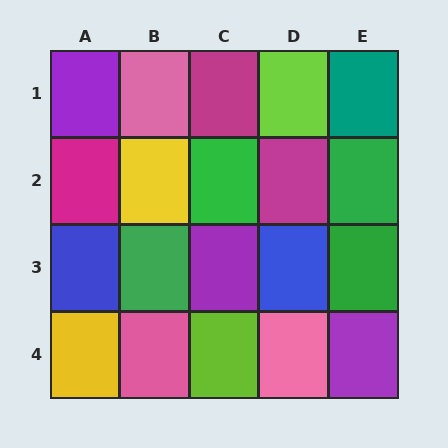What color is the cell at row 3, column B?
Green.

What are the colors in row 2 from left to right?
Magenta, yellow, green, magenta, green.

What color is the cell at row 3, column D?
Blue.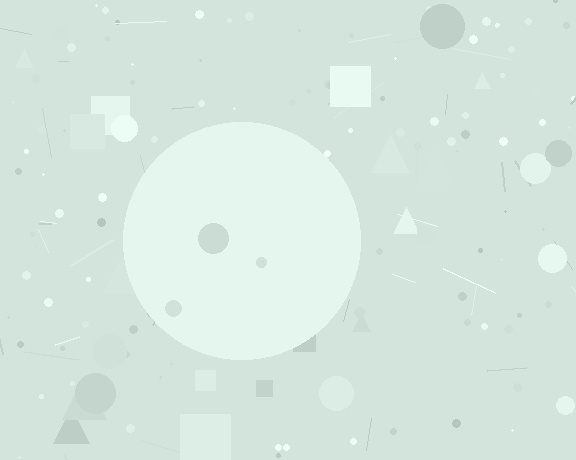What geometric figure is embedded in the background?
A circle is embedded in the background.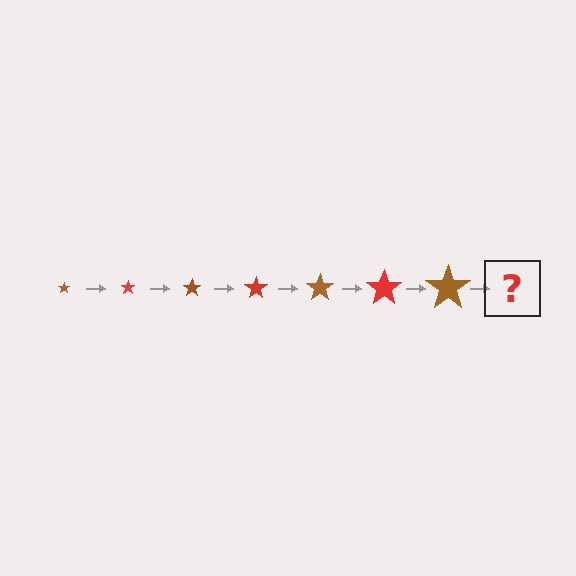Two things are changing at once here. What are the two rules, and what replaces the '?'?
The two rules are that the star grows larger each step and the color cycles through brown and red. The '?' should be a red star, larger than the previous one.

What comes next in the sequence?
The next element should be a red star, larger than the previous one.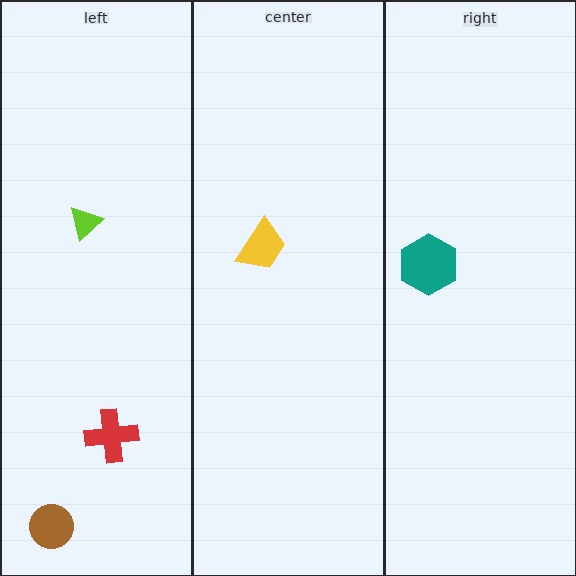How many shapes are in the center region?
1.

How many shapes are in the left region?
3.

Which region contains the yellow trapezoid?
The center region.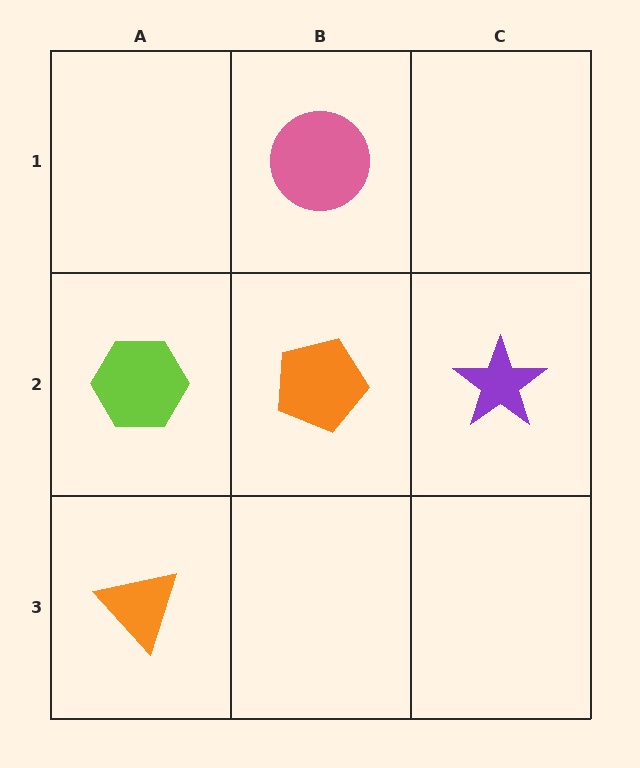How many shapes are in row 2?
3 shapes.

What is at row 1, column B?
A pink circle.